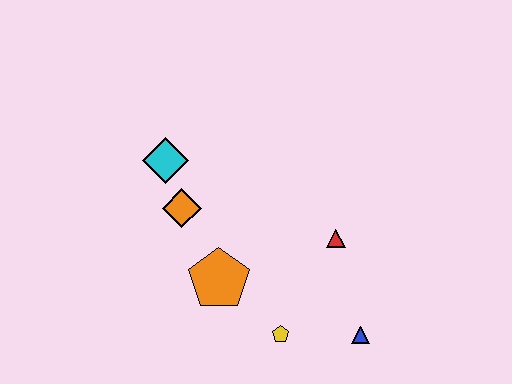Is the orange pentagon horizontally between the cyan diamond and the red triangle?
Yes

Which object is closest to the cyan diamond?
The orange diamond is closest to the cyan diamond.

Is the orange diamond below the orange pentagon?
No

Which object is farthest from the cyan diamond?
The blue triangle is farthest from the cyan diamond.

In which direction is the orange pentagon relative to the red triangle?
The orange pentagon is to the left of the red triangle.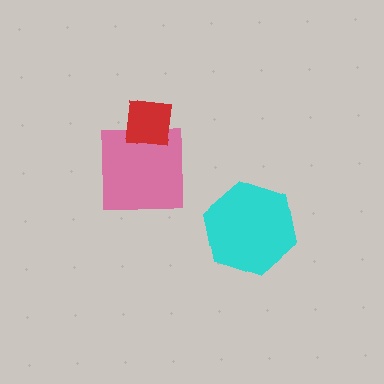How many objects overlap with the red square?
1 object overlaps with the red square.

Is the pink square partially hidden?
Yes, it is partially covered by another shape.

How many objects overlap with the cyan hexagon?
0 objects overlap with the cyan hexagon.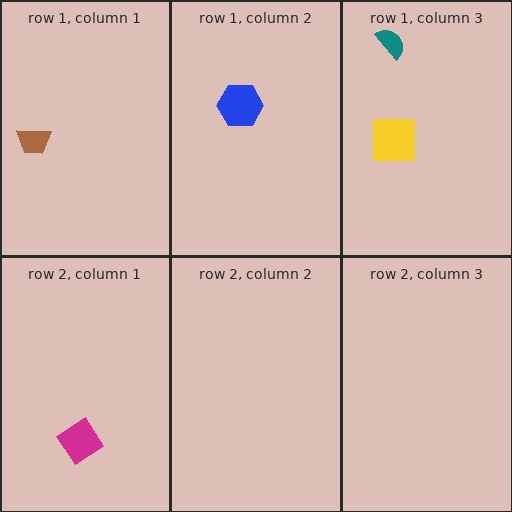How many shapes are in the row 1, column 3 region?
2.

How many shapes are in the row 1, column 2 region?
1.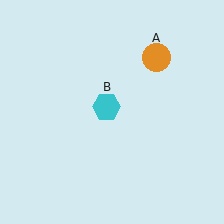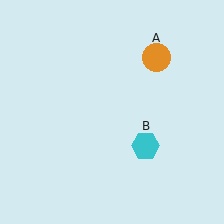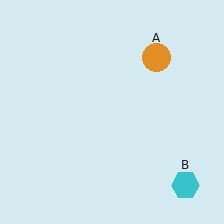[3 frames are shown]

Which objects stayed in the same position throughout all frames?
Orange circle (object A) remained stationary.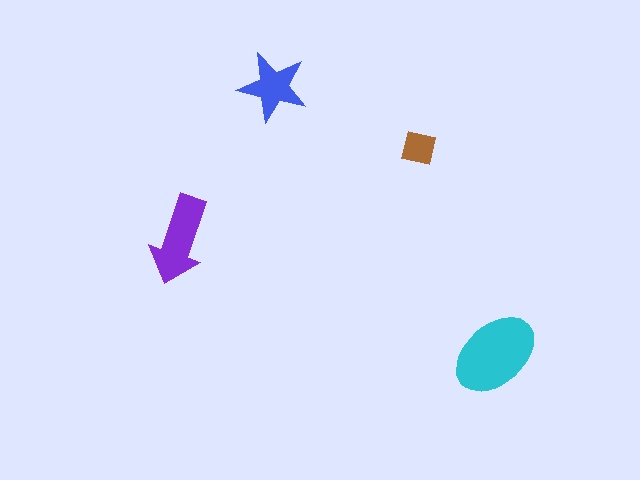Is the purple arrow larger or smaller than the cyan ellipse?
Smaller.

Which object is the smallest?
The brown square.